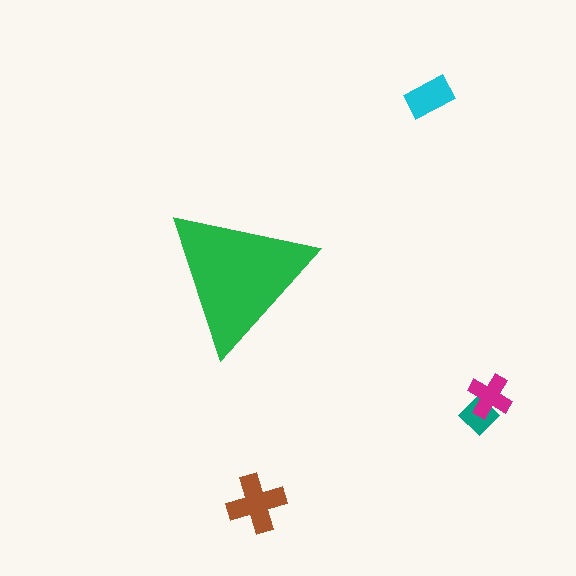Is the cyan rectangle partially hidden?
No, the cyan rectangle is fully visible.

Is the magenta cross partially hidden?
No, the magenta cross is fully visible.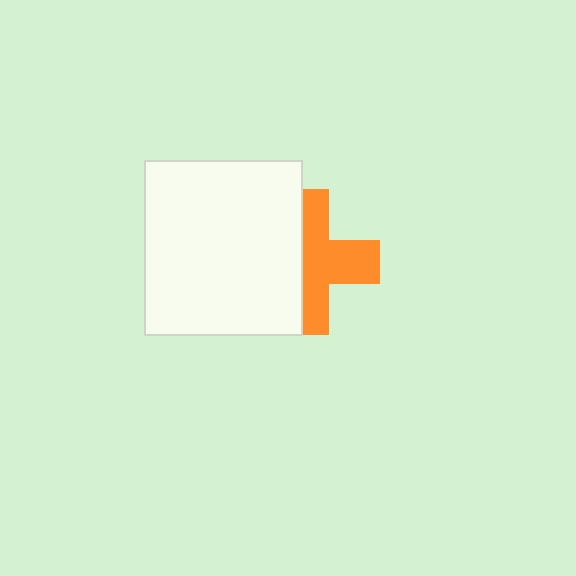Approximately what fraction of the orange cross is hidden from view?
Roughly 45% of the orange cross is hidden behind the white rectangle.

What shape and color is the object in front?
The object in front is a white rectangle.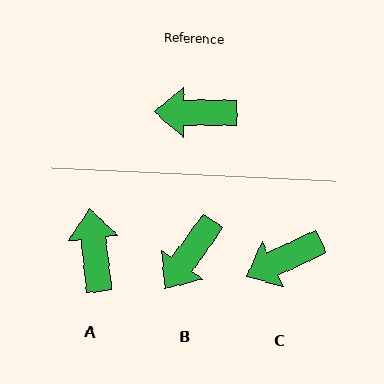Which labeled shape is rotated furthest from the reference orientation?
A, about 82 degrees away.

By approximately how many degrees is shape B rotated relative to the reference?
Approximately 55 degrees counter-clockwise.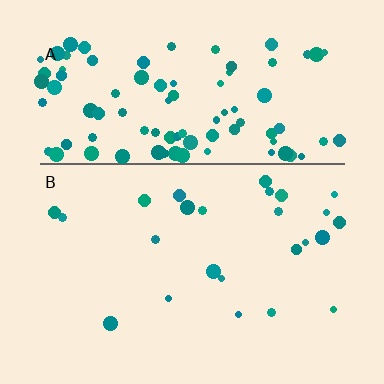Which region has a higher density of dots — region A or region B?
A (the top).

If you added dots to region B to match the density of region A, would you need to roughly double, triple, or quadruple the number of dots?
Approximately quadruple.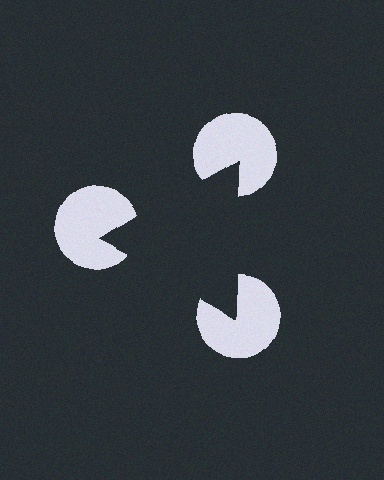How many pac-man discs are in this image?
There are 3 — one at each vertex of the illusory triangle.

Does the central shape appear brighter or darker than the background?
It typically appears slightly darker than the background, even though no actual brightness change is drawn.